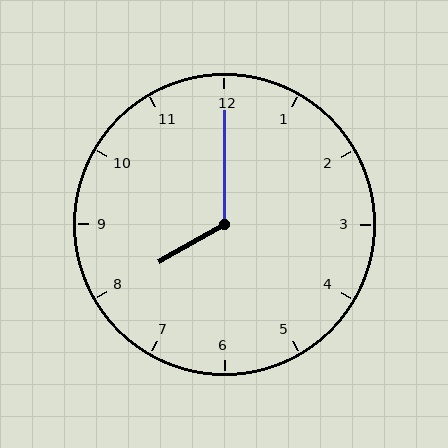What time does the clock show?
8:00.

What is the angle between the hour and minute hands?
Approximately 120 degrees.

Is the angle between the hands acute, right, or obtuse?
It is obtuse.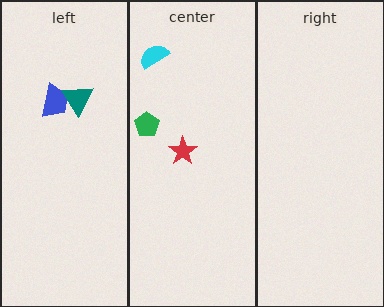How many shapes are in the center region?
3.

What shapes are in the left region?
The blue trapezoid, the teal triangle.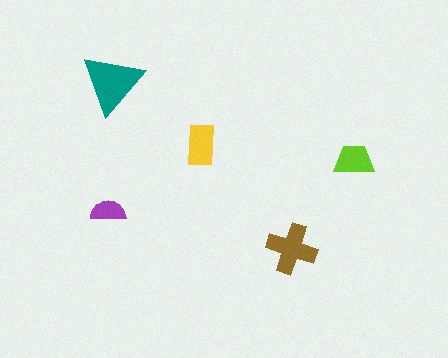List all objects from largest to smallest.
The teal triangle, the brown cross, the yellow rectangle, the lime trapezoid, the purple semicircle.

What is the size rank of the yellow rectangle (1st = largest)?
3rd.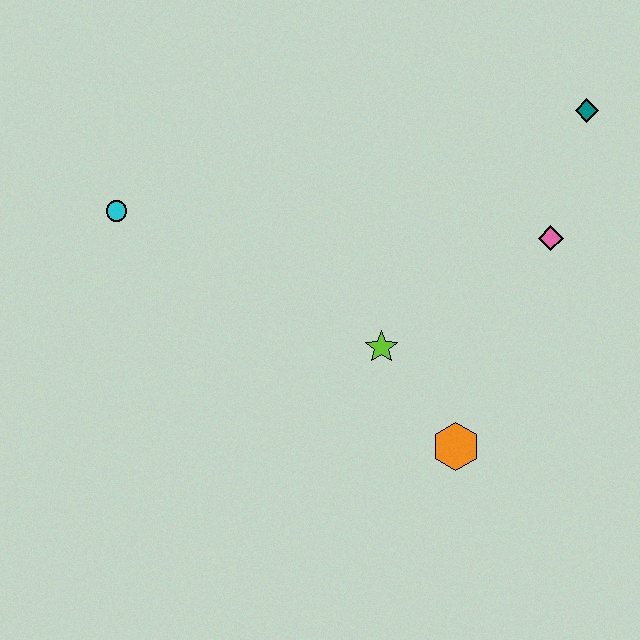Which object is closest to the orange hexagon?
The lime star is closest to the orange hexagon.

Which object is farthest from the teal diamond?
The cyan circle is farthest from the teal diamond.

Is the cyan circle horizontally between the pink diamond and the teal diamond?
No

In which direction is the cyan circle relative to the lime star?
The cyan circle is to the left of the lime star.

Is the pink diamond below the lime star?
No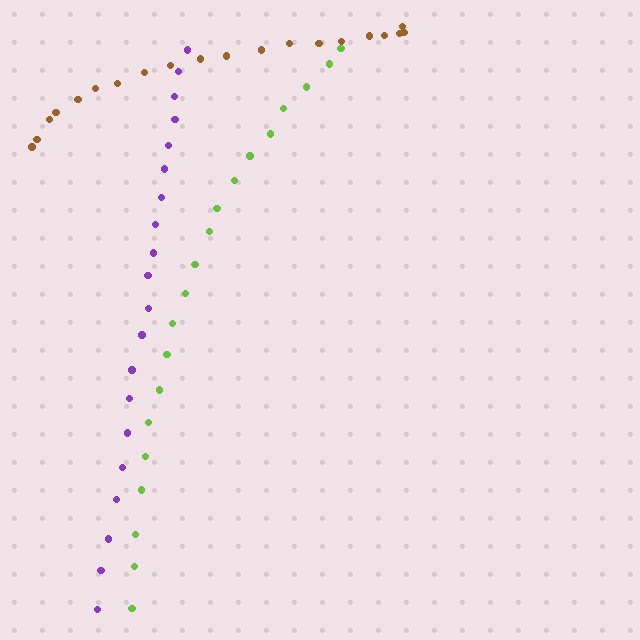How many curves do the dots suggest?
There are 3 distinct paths.